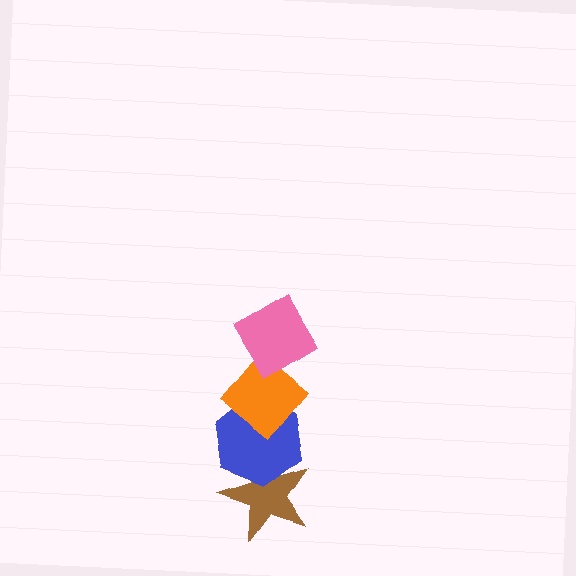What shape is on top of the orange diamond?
The pink diamond is on top of the orange diamond.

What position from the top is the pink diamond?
The pink diamond is 1st from the top.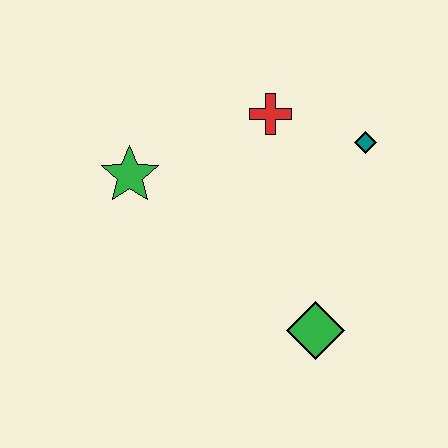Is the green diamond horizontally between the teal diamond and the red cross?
Yes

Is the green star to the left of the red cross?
Yes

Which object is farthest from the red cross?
The green diamond is farthest from the red cross.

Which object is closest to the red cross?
The teal diamond is closest to the red cross.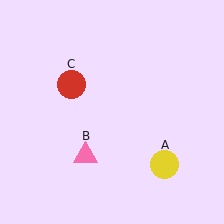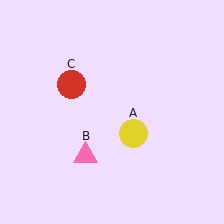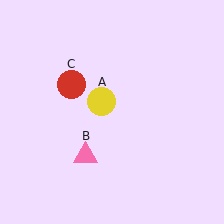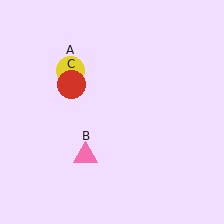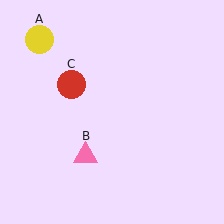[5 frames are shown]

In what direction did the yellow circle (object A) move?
The yellow circle (object A) moved up and to the left.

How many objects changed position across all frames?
1 object changed position: yellow circle (object A).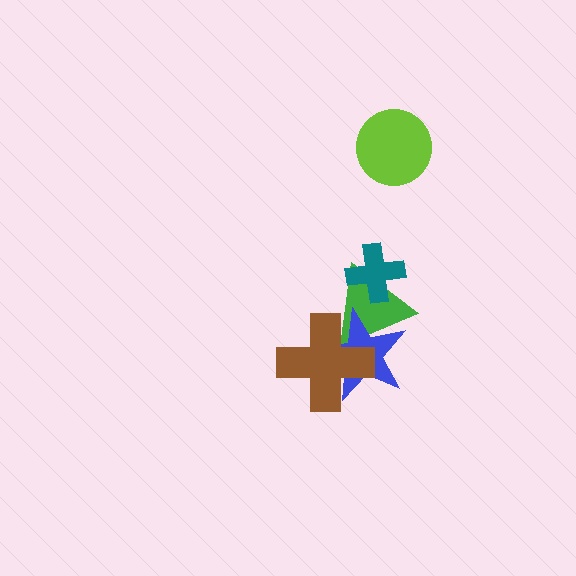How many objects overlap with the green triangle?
3 objects overlap with the green triangle.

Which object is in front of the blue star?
The brown cross is in front of the blue star.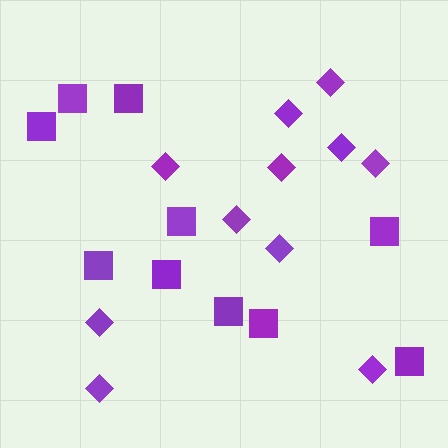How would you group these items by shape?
There are 2 groups: one group of diamonds (11) and one group of squares (10).